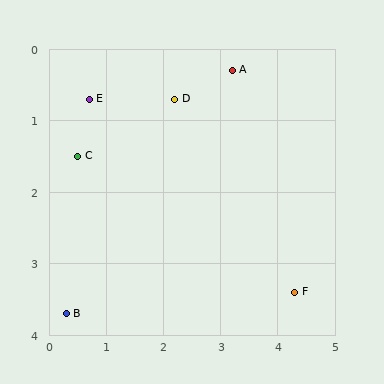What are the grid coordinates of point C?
Point C is at approximately (0.5, 1.5).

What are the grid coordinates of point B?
Point B is at approximately (0.3, 3.7).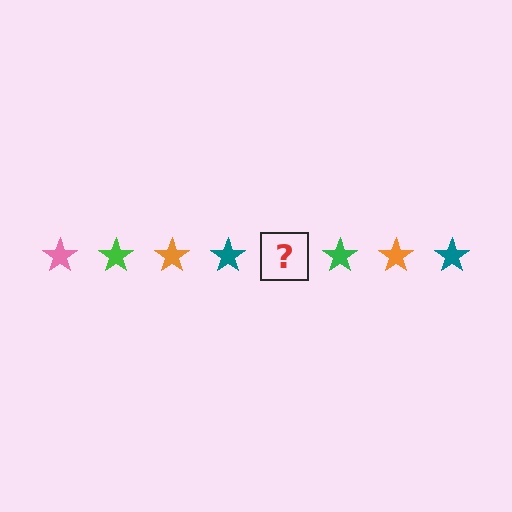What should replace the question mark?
The question mark should be replaced with a pink star.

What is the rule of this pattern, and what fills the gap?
The rule is that the pattern cycles through pink, green, orange, teal stars. The gap should be filled with a pink star.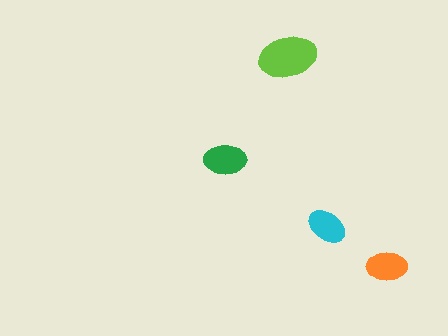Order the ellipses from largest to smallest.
the lime one, the green one, the orange one, the cyan one.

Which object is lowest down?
The orange ellipse is bottommost.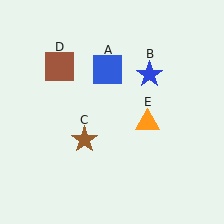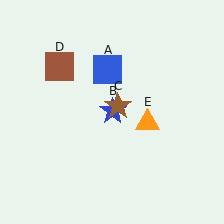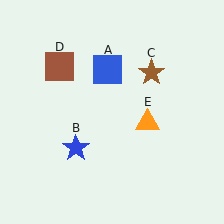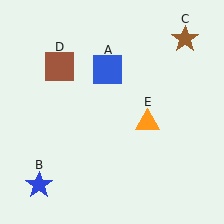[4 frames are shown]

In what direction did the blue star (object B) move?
The blue star (object B) moved down and to the left.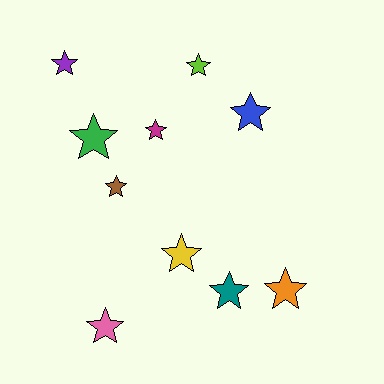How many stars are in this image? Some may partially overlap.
There are 10 stars.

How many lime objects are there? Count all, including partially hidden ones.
There is 1 lime object.